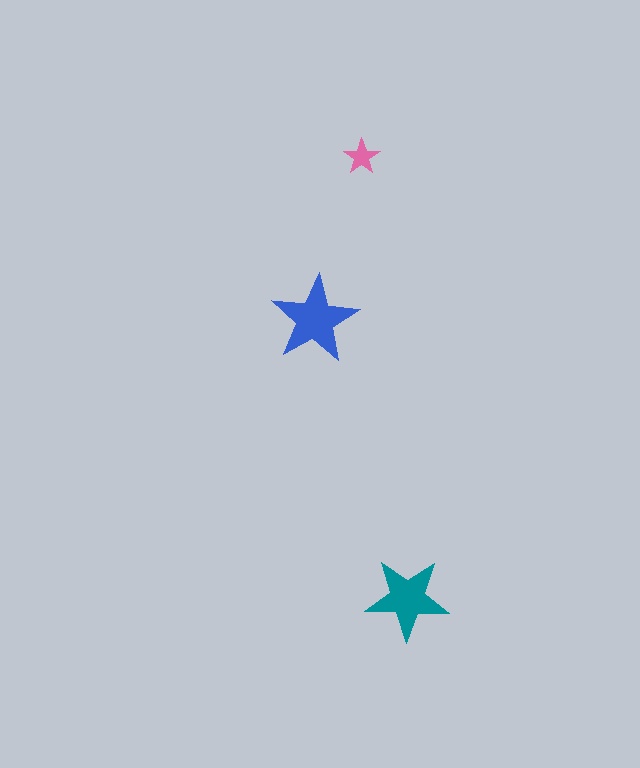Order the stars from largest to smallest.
the blue one, the teal one, the pink one.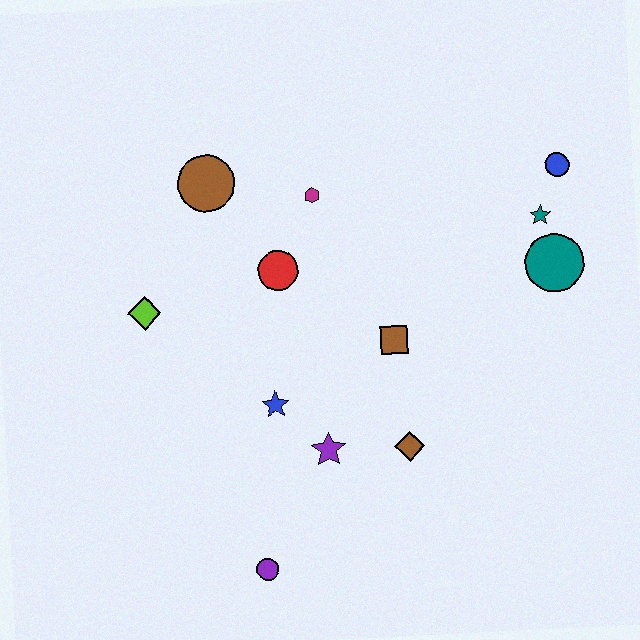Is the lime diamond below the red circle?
Yes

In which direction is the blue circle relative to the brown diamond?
The blue circle is above the brown diamond.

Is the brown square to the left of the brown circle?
No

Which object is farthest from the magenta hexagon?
The purple circle is farthest from the magenta hexagon.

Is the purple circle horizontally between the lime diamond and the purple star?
Yes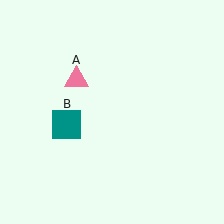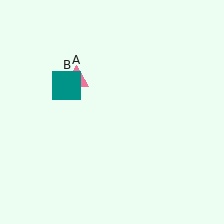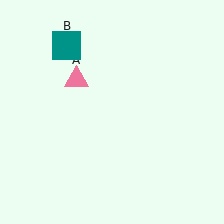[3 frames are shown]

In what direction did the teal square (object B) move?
The teal square (object B) moved up.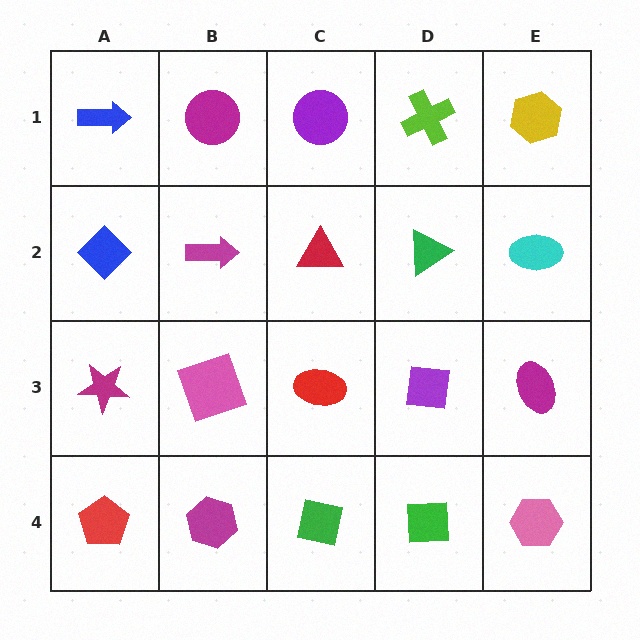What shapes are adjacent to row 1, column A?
A blue diamond (row 2, column A), a magenta circle (row 1, column B).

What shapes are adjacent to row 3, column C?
A red triangle (row 2, column C), a green square (row 4, column C), a pink square (row 3, column B), a purple square (row 3, column D).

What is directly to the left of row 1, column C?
A magenta circle.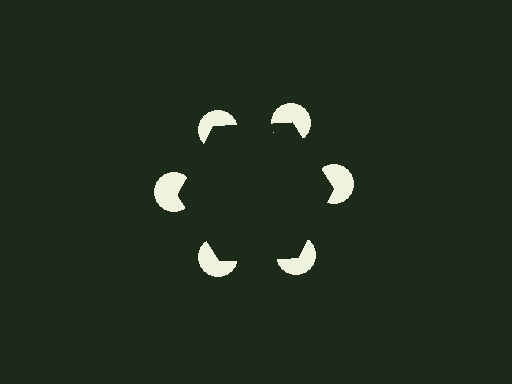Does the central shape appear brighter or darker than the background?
It typically appears slightly darker than the background, even though no actual brightness change is drawn.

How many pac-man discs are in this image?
There are 6 — one at each vertex of the illusory hexagon.